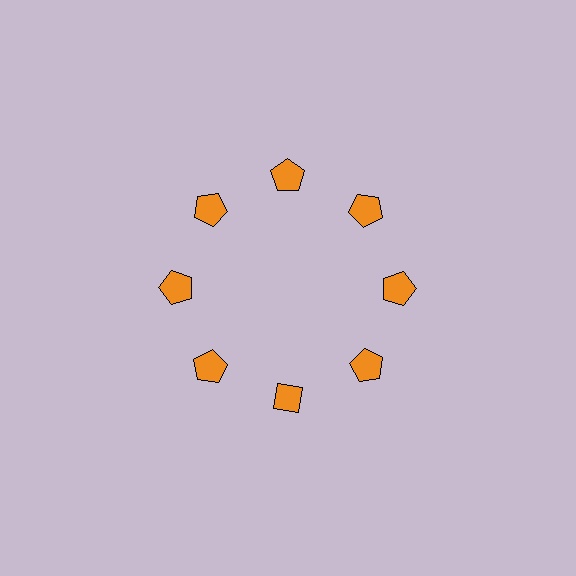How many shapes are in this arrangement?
There are 8 shapes arranged in a ring pattern.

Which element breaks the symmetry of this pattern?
The orange diamond at roughly the 6 o'clock position breaks the symmetry. All other shapes are orange pentagons.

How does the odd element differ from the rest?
It has a different shape: diamond instead of pentagon.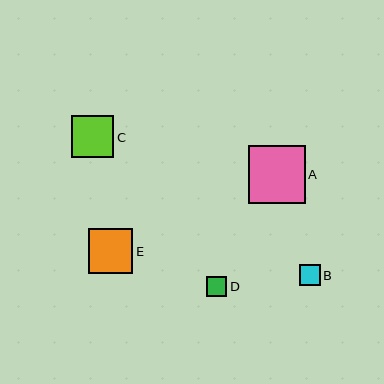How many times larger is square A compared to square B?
Square A is approximately 2.7 times the size of square B.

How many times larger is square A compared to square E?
Square A is approximately 1.3 times the size of square E.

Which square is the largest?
Square A is the largest with a size of approximately 57 pixels.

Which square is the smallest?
Square D is the smallest with a size of approximately 20 pixels.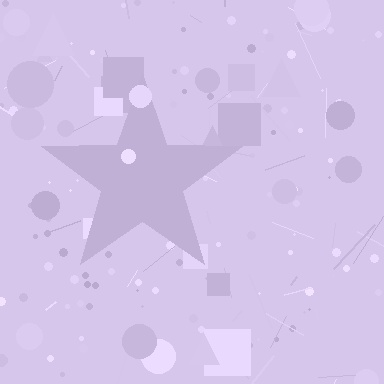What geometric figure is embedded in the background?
A star is embedded in the background.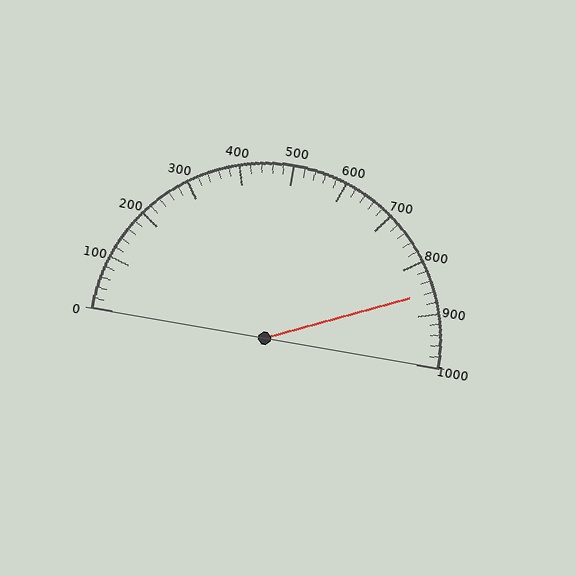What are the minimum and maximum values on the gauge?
The gauge ranges from 0 to 1000.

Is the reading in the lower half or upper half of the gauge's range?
The reading is in the upper half of the range (0 to 1000).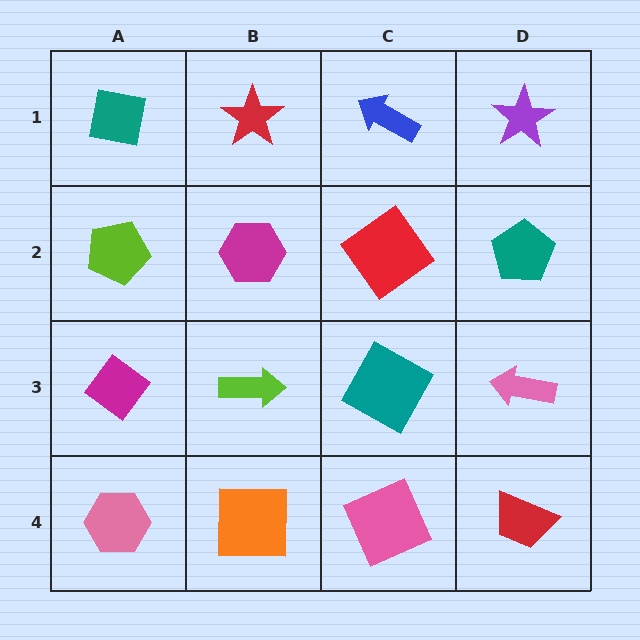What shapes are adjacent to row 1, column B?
A magenta hexagon (row 2, column B), a teal square (row 1, column A), a blue arrow (row 1, column C).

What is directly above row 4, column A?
A magenta diamond.